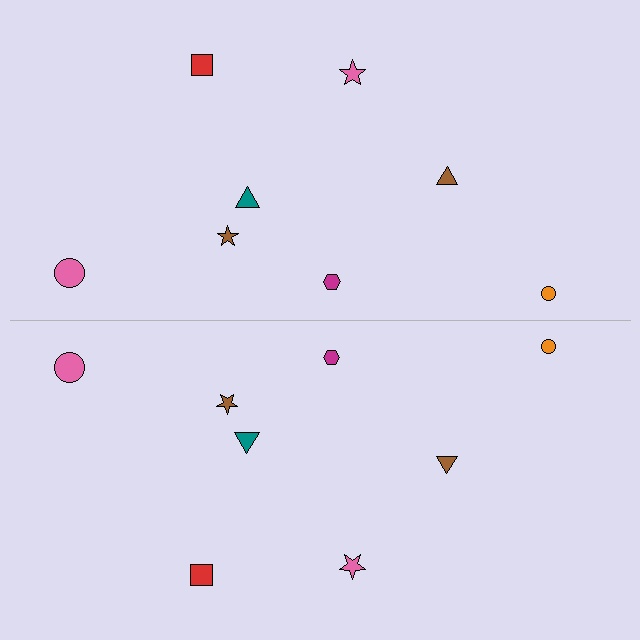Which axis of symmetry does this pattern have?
The pattern has a horizontal axis of symmetry running through the center of the image.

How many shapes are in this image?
There are 16 shapes in this image.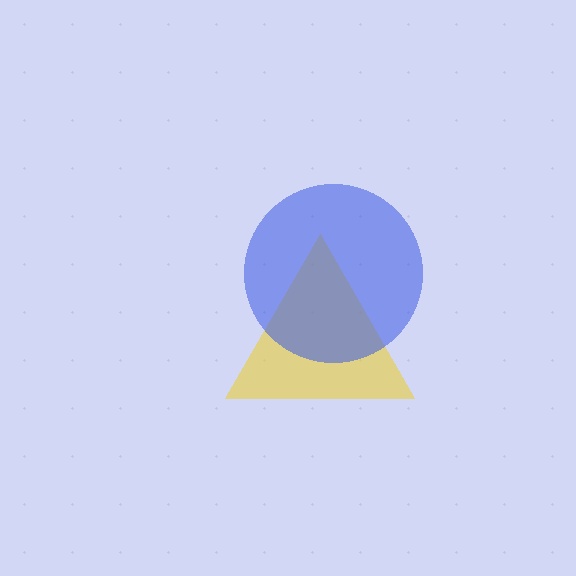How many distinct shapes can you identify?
There are 2 distinct shapes: a yellow triangle, a blue circle.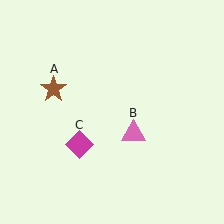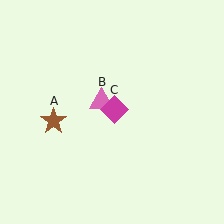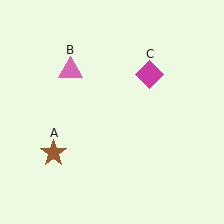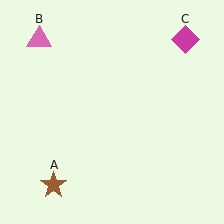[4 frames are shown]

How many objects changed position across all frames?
3 objects changed position: brown star (object A), pink triangle (object B), magenta diamond (object C).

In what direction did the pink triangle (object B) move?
The pink triangle (object B) moved up and to the left.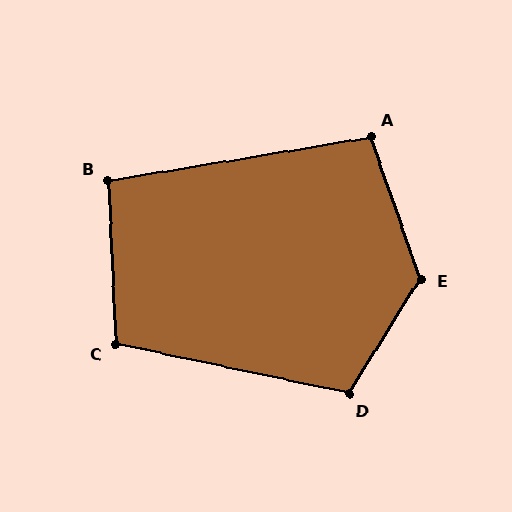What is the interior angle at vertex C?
Approximately 104 degrees (obtuse).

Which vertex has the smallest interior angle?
B, at approximately 97 degrees.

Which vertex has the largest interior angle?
E, at approximately 129 degrees.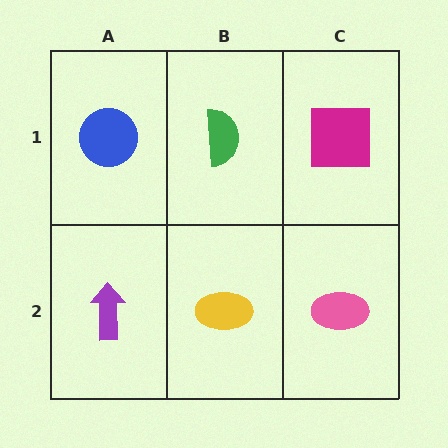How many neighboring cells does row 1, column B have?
3.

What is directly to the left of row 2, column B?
A purple arrow.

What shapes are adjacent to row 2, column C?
A magenta square (row 1, column C), a yellow ellipse (row 2, column B).